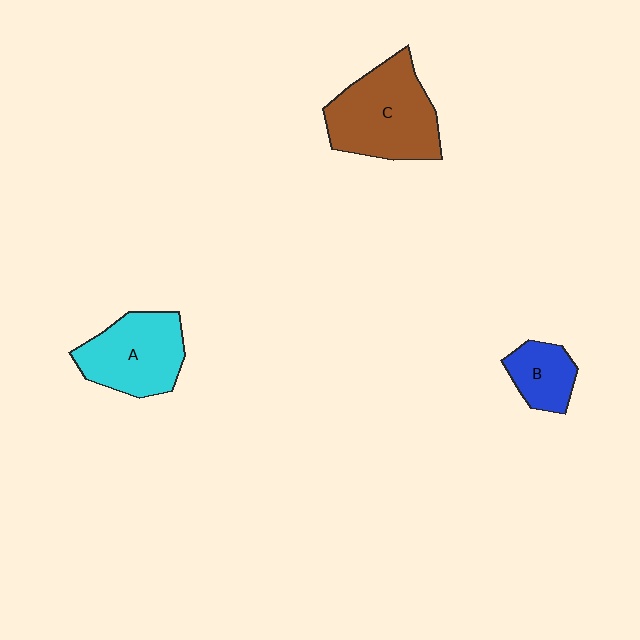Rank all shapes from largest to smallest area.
From largest to smallest: C (brown), A (cyan), B (blue).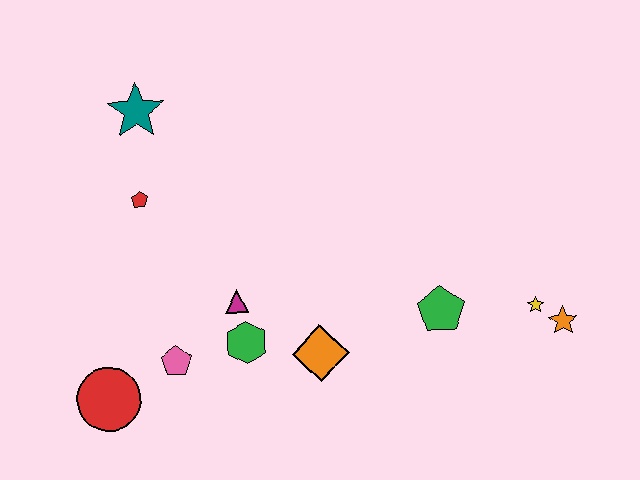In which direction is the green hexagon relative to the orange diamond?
The green hexagon is to the left of the orange diamond.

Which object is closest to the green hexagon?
The magenta triangle is closest to the green hexagon.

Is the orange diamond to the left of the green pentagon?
Yes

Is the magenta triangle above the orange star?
Yes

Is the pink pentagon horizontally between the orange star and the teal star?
Yes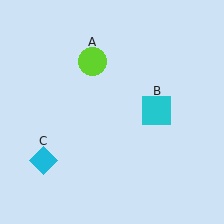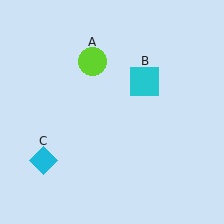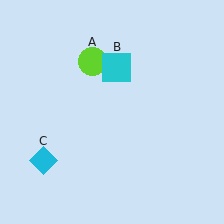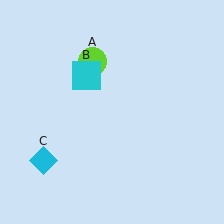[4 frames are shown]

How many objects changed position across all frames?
1 object changed position: cyan square (object B).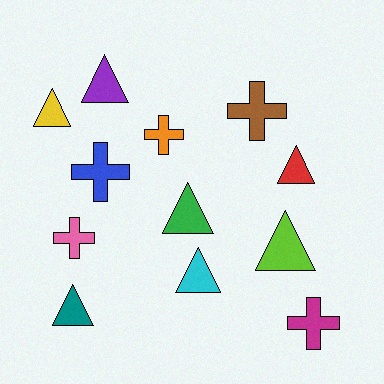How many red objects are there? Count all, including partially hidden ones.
There is 1 red object.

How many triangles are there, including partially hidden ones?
There are 7 triangles.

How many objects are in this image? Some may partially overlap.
There are 12 objects.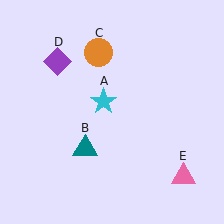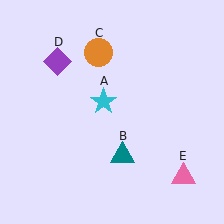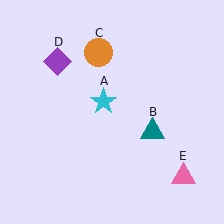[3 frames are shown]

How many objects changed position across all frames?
1 object changed position: teal triangle (object B).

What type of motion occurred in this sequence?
The teal triangle (object B) rotated counterclockwise around the center of the scene.